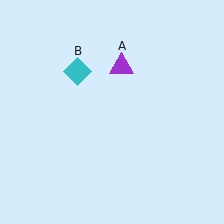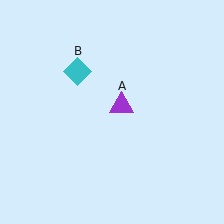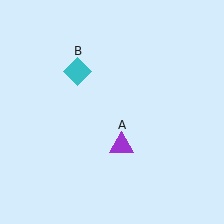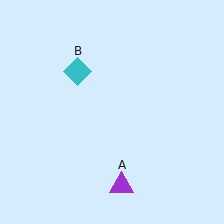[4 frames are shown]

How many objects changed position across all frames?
1 object changed position: purple triangle (object A).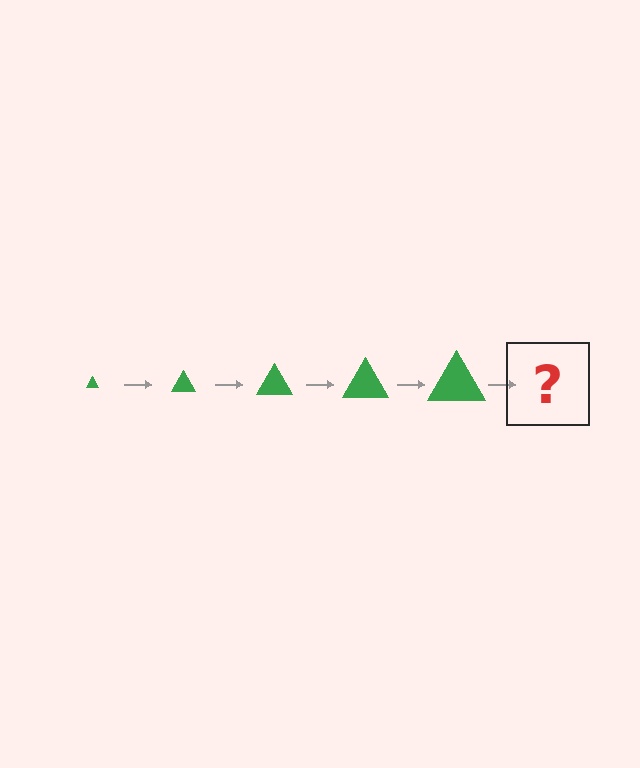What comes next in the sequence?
The next element should be a green triangle, larger than the previous one.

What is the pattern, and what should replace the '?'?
The pattern is that the triangle gets progressively larger each step. The '?' should be a green triangle, larger than the previous one.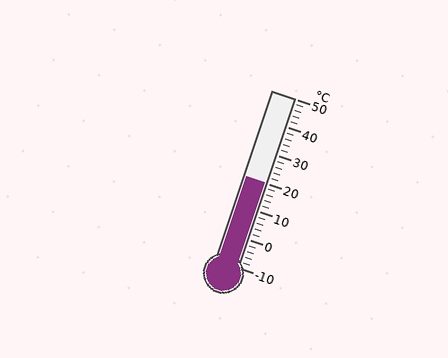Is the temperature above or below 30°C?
The temperature is below 30°C.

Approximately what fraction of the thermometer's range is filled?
The thermometer is filled to approximately 50% of its range.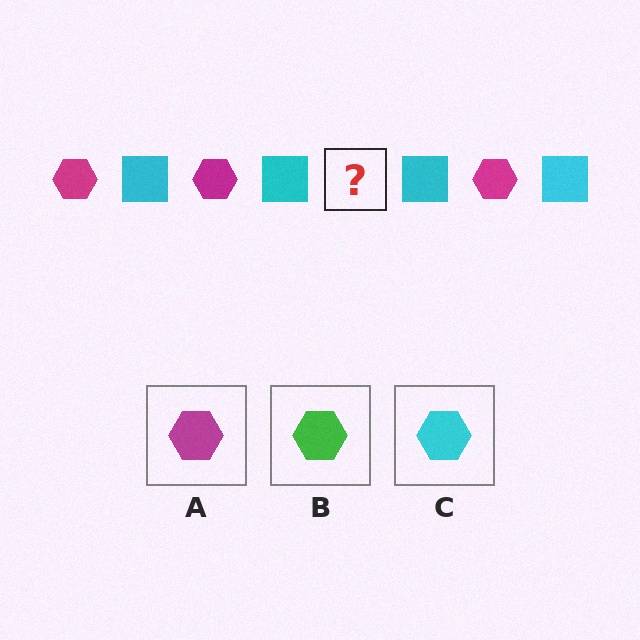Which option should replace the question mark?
Option A.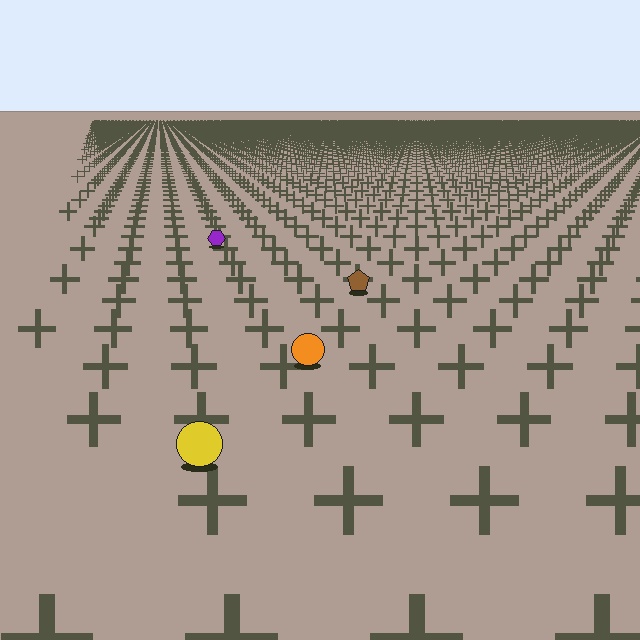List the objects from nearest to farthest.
From nearest to farthest: the yellow circle, the orange circle, the brown pentagon, the purple hexagon.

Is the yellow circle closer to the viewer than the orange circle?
Yes. The yellow circle is closer — you can tell from the texture gradient: the ground texture is coarser near it.